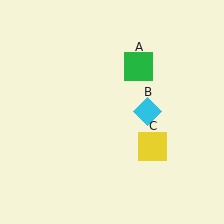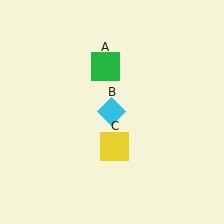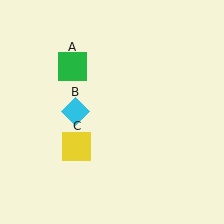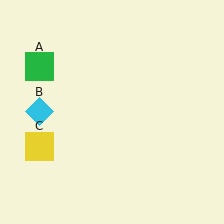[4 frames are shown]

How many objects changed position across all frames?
3 objects changed position: green square (object A), cyan diamond (object B), yellow square (object C).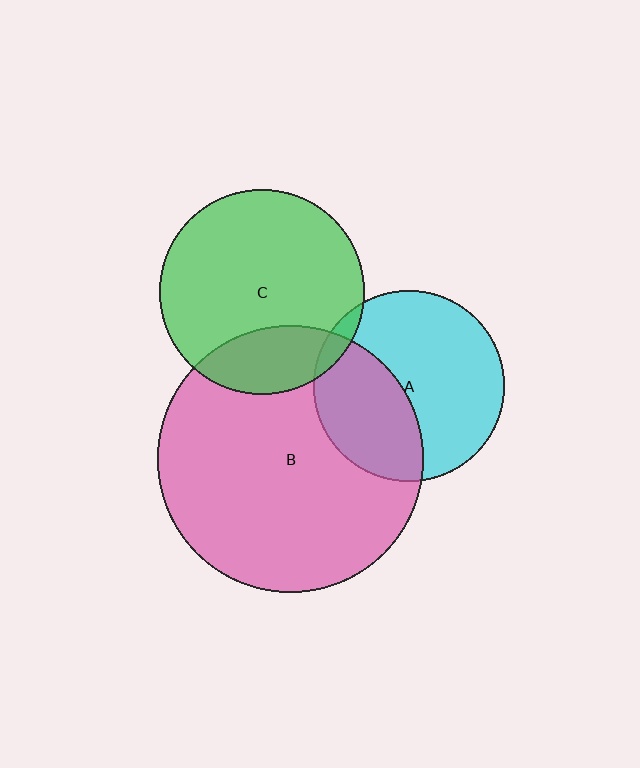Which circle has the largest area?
Circle B (pink).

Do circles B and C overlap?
Yes.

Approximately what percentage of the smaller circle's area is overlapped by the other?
Approximately 20%.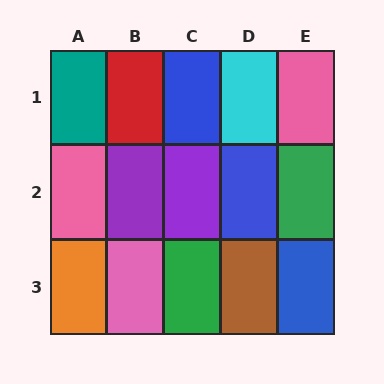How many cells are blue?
3 cells are blue.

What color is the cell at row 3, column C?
Green.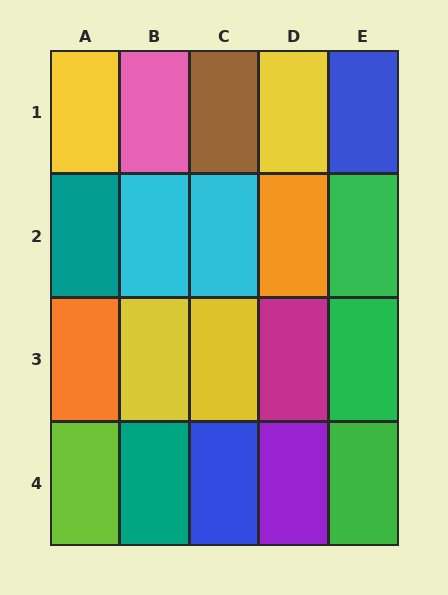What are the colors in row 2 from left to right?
Teal, cyan, cyan, orange, green.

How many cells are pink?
1 cell is pink.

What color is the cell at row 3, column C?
Yellow.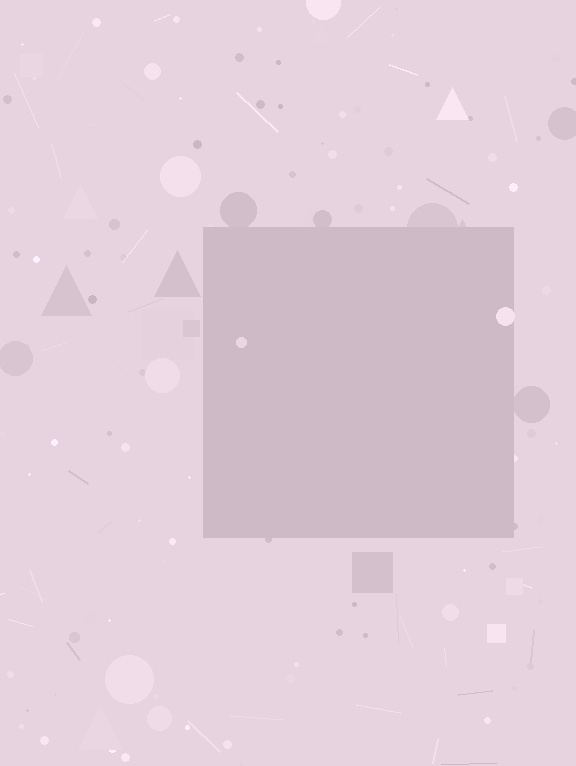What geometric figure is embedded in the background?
A square is embedded in the background.